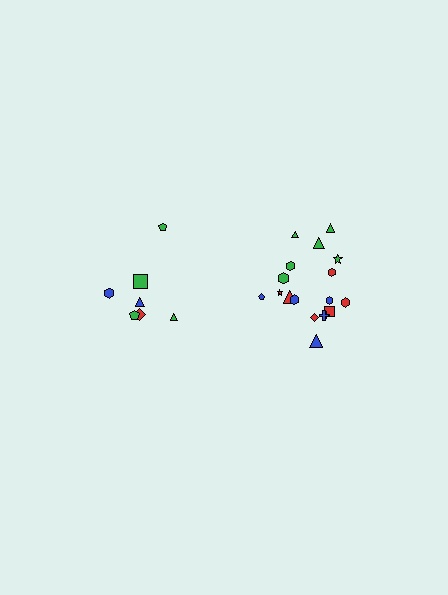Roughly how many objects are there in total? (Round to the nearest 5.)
Roughly 25 objects in total.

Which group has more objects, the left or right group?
The right group.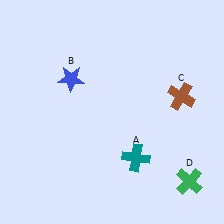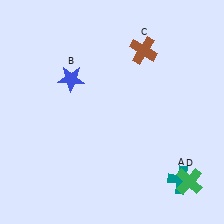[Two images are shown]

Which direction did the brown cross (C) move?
The brown cross (C) moved up.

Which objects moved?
The objects that moved are: the teal cross (A), the brown cross (C).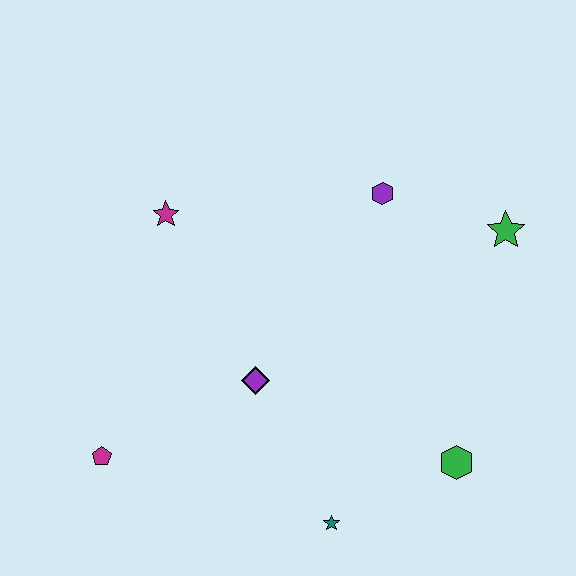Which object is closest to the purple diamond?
The teal star is closest to the purple diamond.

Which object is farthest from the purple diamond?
The green star is farthest from the purple diamond.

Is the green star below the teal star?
No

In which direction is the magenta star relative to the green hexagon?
The magenta star is to the left of the green hexagon.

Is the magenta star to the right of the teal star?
No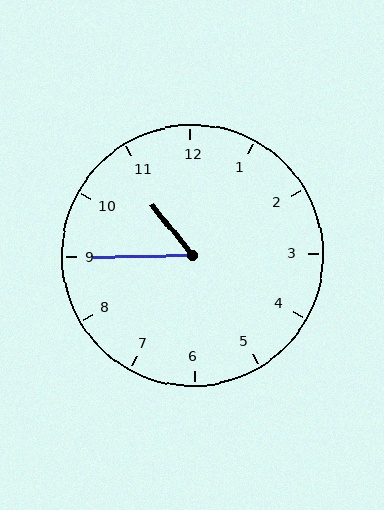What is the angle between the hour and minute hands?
Approximately 52 degrees.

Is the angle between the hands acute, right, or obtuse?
It is acute.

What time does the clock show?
10:45.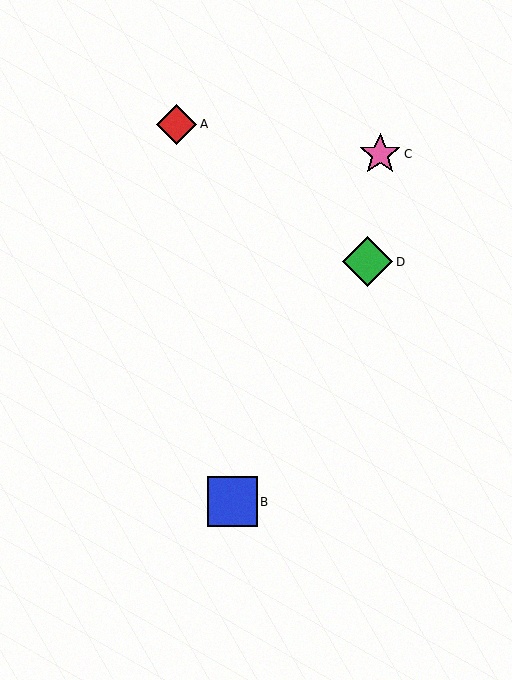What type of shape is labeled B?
Shape B is a blue square.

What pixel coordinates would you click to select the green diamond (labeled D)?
Click at (368, 262) to select the green diamond D.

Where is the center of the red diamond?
The center of the red diamond is at (176, 124).